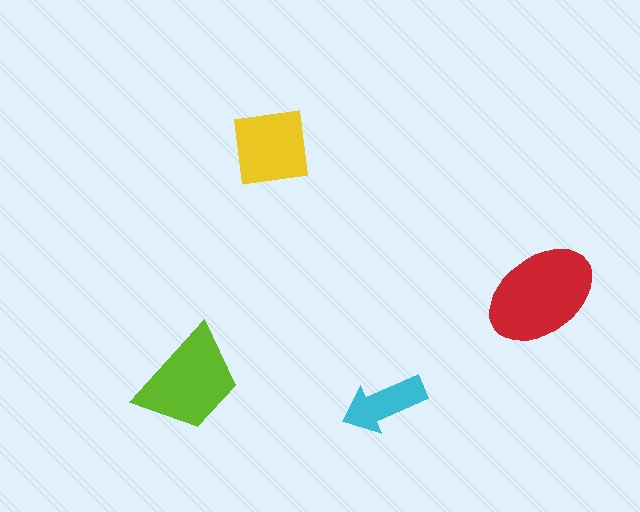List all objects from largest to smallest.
The red ellipse, the lime trapezoid, the yellow square, the cyan arrow.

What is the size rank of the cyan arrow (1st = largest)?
4th.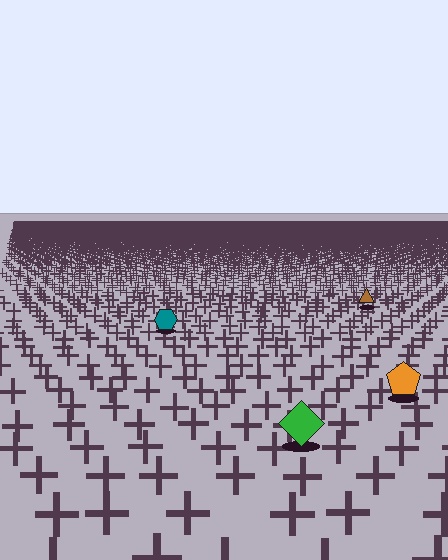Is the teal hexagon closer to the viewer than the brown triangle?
Yes. The teal hexagon is closer — you can tell from the texture gradient: the ground texture is coarser near it.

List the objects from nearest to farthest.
From nearest to farthest: the green diamond, the orange pentagon, the teal hexagon, the brown triangle.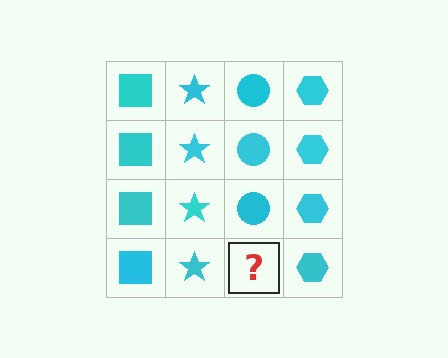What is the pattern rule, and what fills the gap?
The rule is that each column has a consistent shape. The gap should be filled with a cyan circle.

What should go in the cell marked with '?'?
The missing cell should contain a cyan circle.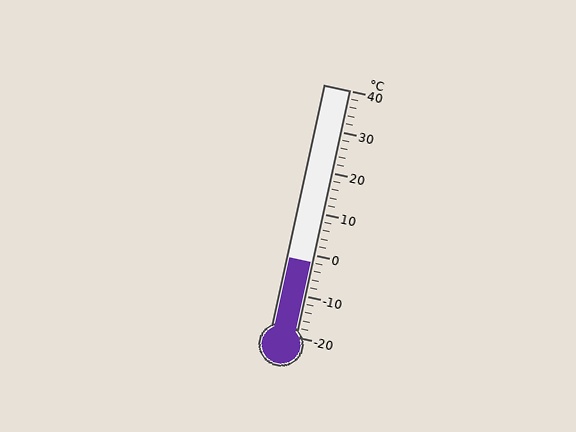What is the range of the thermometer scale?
The thermometer scale ranges from -20°C to 40°C.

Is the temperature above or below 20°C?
The temperature is below 20°C.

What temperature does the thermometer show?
The thermometer shows approximately -2°C.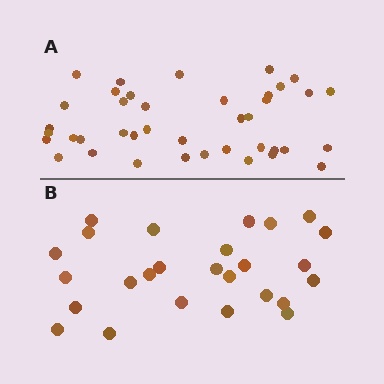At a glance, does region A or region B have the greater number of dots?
Region A (the top region) has more dots.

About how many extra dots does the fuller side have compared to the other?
Region A has approximately 15 more dots than region B.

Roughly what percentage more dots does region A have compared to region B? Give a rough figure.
About 55% more.